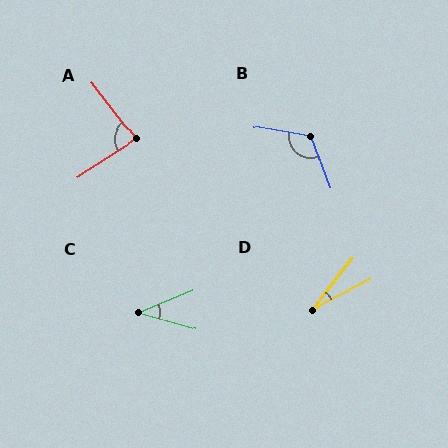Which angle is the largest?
B, at approximately 120 degrees.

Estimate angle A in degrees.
Approximately 85 degrees.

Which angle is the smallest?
D, at approximately 25 degrees.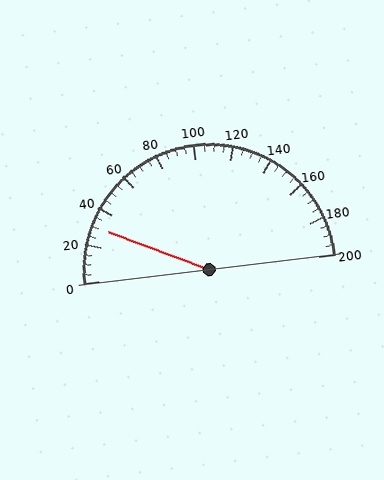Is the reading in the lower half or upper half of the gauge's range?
The reading is in the lower half of the range (0 to 200).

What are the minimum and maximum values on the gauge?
The gauge ranges from 0 to 200.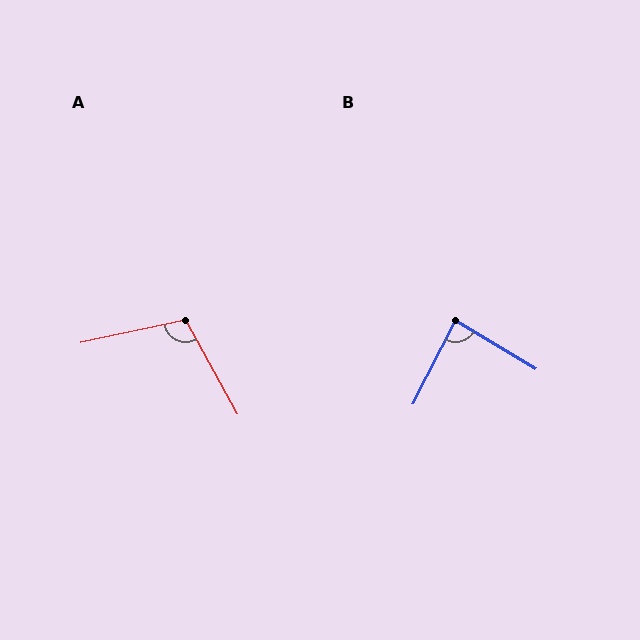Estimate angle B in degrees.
Approximately 86 degrees.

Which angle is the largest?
A, at approximately 107 degrees.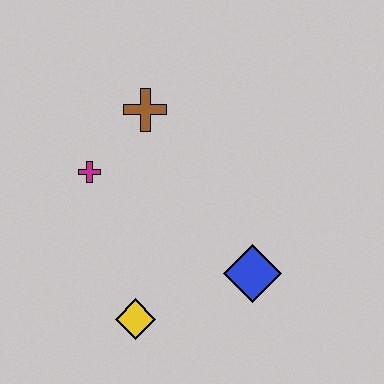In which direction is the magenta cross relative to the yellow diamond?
The magenta cross is above the yellow diamond.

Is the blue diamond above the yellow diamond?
Yes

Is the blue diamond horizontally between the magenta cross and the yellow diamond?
No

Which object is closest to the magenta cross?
The brown cross is closest to the magenta cross.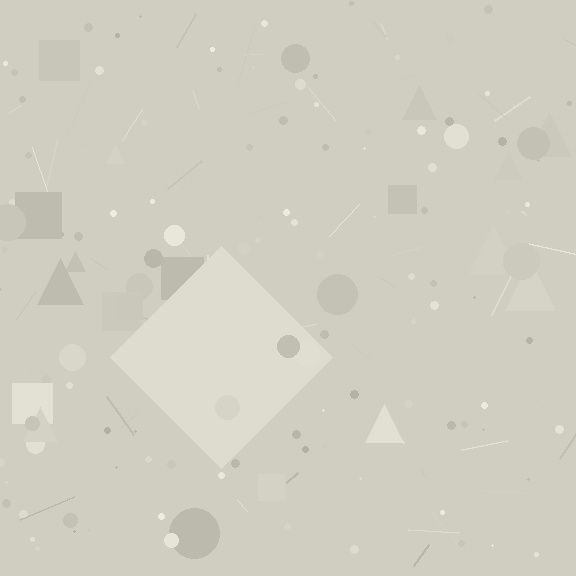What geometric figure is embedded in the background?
A diamond is embedded in the background.